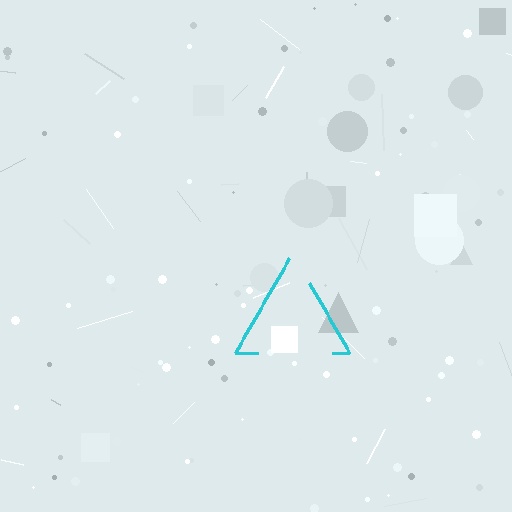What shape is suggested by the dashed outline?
The dashed outline suggests a triangle.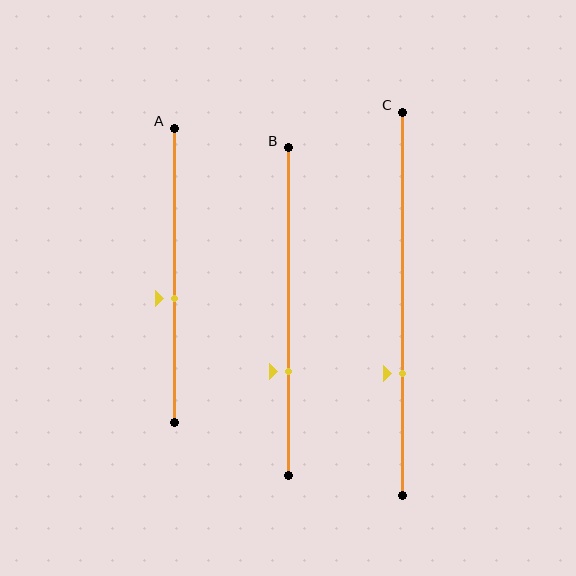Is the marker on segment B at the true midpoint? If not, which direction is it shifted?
No, the marker on segment B is shifted downward by about 18% of the segment length.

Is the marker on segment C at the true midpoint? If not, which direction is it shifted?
No, the marker on segment C is shifted downward by about 18% of the segment length.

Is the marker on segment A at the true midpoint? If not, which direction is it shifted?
No, the marker on segment A is shifted downward by about 8% of the segment length.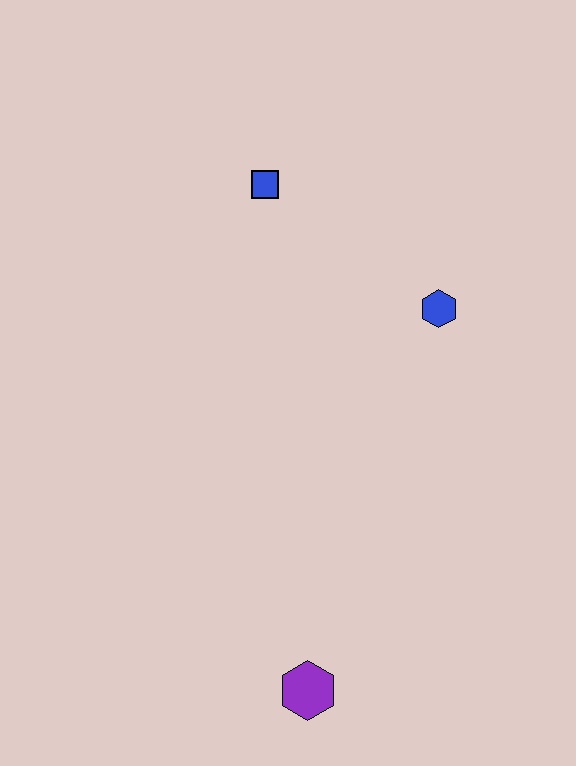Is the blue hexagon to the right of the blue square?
Yes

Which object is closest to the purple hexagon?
The blue hexagon is closest to the purple hexagon.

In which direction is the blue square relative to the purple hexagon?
The blue square is above the purple hexagon.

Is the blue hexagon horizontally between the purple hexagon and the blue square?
No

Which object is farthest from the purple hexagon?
The blue square is farthest from the purple hexagon.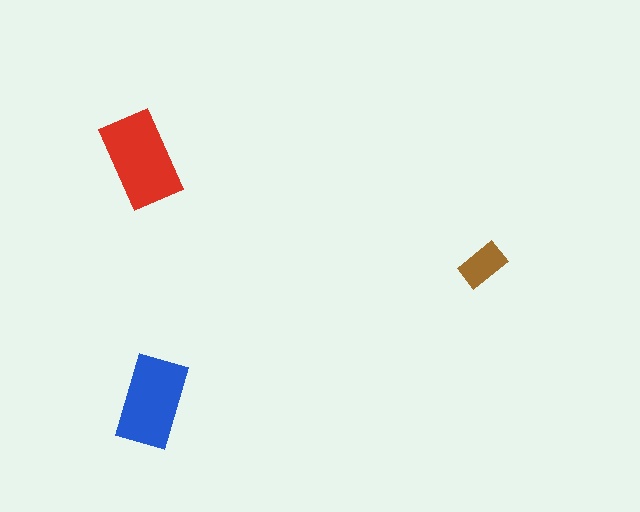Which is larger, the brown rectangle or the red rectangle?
The red one.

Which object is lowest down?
The blue rectangle is bottommost.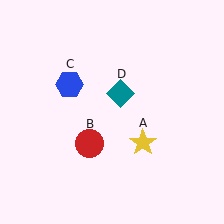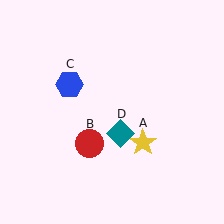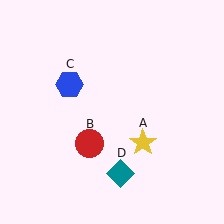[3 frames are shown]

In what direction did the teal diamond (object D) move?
The teal diamond (object D) moved down.